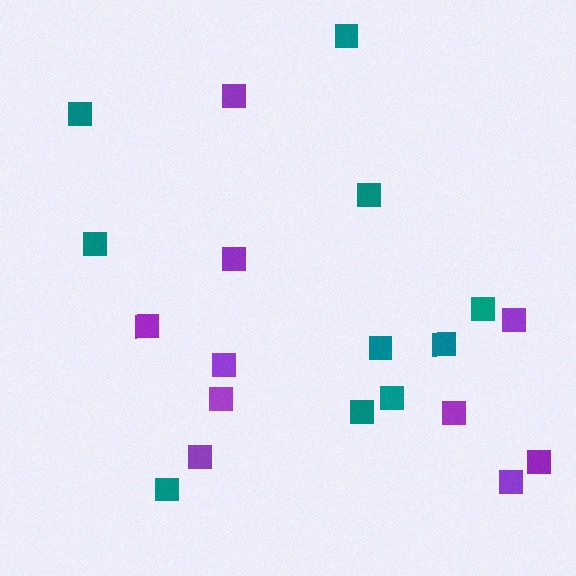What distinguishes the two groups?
There are 2 groups: one group of teal squares (10) and one group of purple squares (10).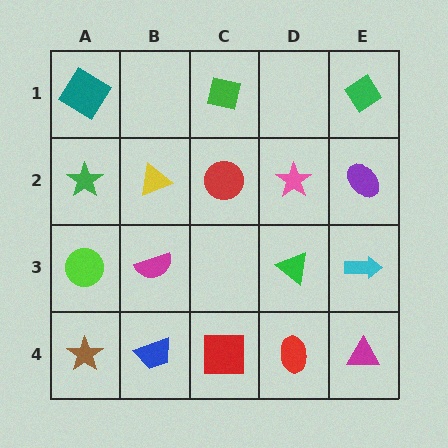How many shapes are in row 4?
5 shapes.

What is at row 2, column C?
A red circle.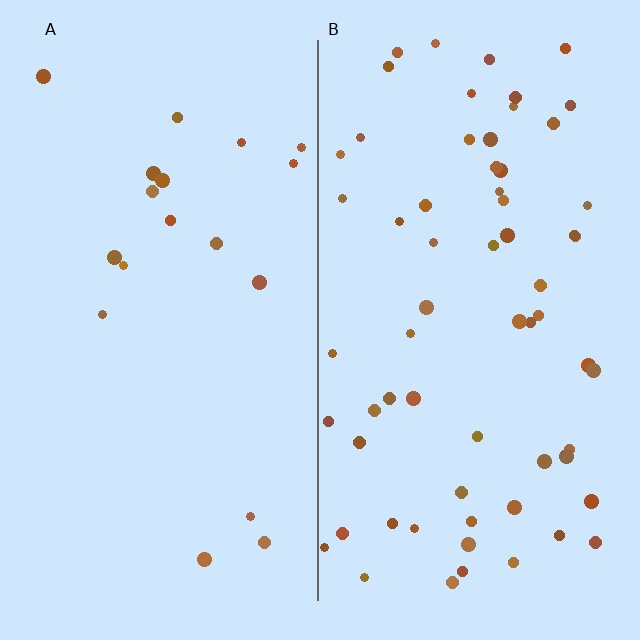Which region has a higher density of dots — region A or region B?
B (the right).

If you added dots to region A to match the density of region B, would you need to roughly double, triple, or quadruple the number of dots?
Approximately triple.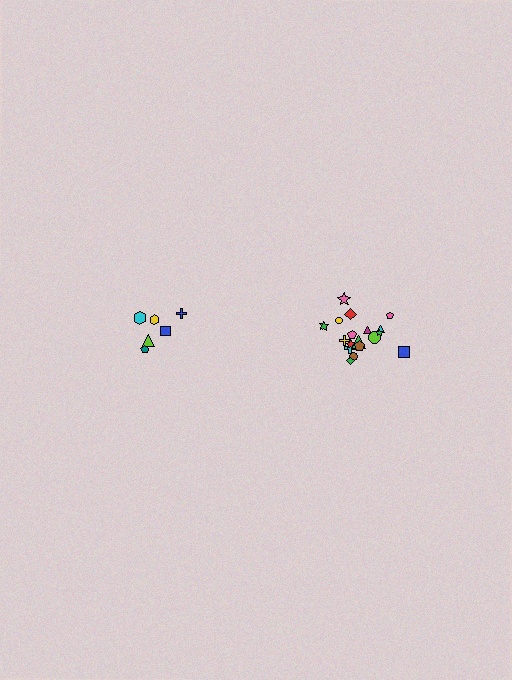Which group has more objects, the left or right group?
The right group.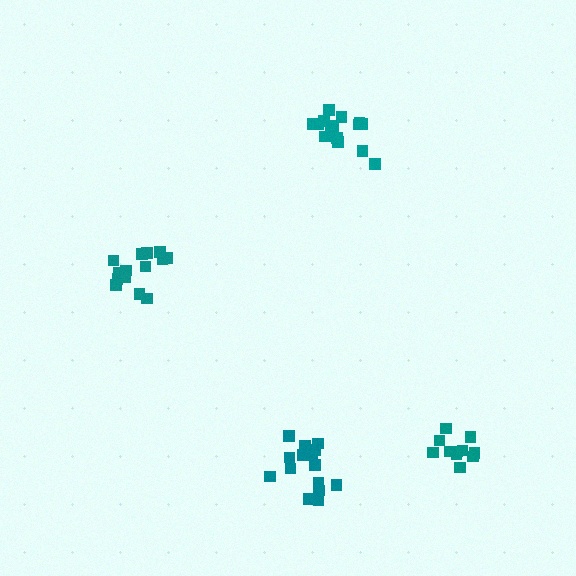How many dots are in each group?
Group 1: 14 dots, Group 2: 11 dots, Group 3: 15 dots, Group 4: 15 dots (55 total).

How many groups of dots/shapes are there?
There are 4 groups.